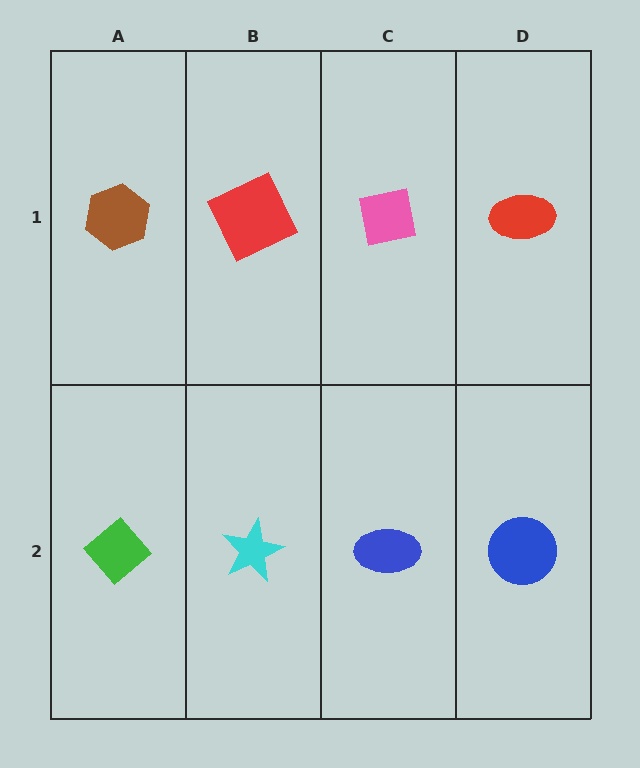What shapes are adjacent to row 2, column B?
A red square (row 1, column B), a green diamond (row 2, column A), a blue ellipse (row 2, column C).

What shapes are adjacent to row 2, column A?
A brown hexagon (row 1, column A), a cyan star (row 2, column B).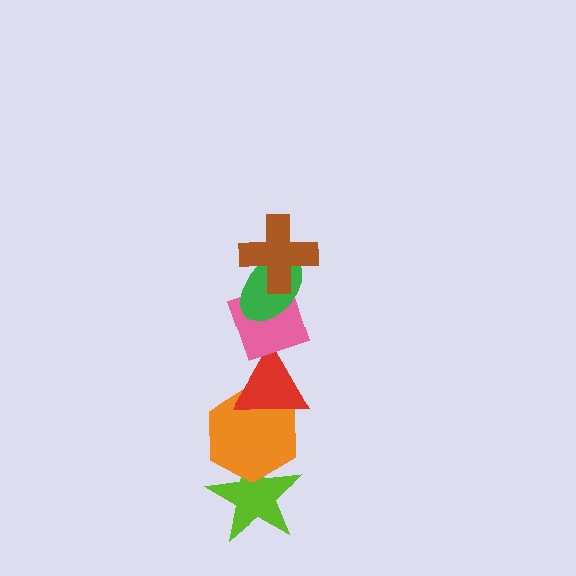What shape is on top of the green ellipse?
The brown cross is on top of the green ellipse.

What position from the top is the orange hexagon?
The orange hexagon is 5th from the top.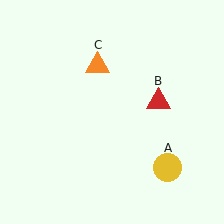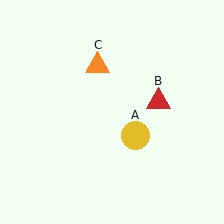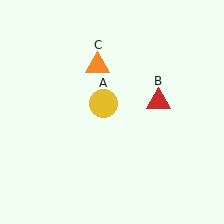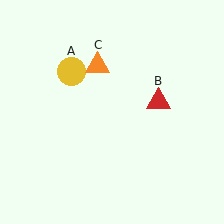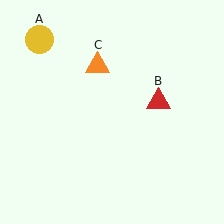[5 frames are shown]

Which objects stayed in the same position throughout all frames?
Red triangle (object B) and orange triangle (object C) remained stationary.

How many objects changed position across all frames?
1 object changed position: yellow circle (object A).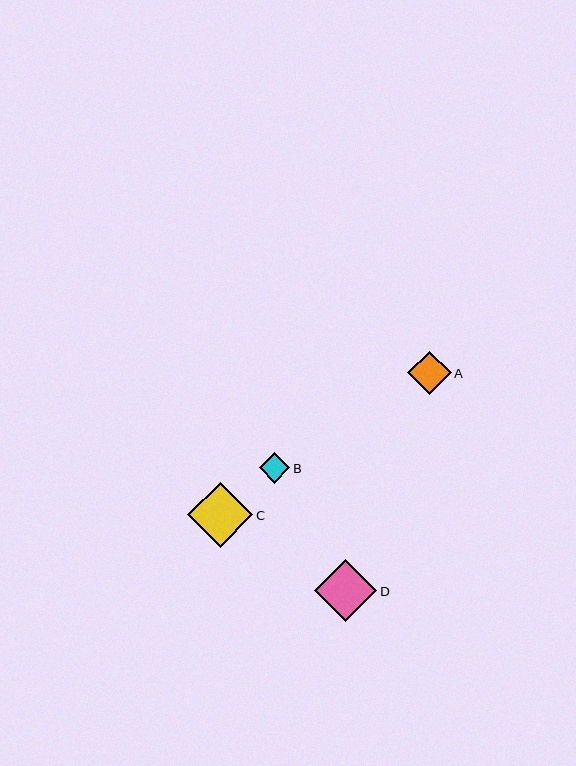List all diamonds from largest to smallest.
From largest to smallest: C, D, A, B.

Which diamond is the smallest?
Diamond B is the smallest with a size of approximately 30 pixels.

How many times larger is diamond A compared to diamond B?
Diamond A is approximately 1.4 times the size of diamond B.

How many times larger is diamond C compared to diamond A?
Diamond C is approximately 1.5 times the size of diamond A.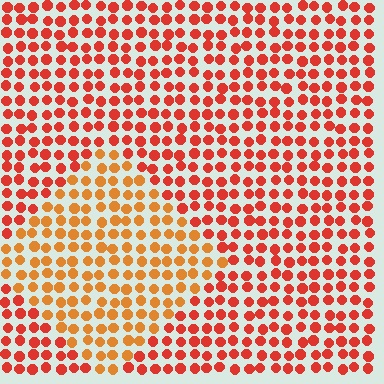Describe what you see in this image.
The image is filled with small red elements in a uniform arrangement. A diamond-shaped region is visible where the elements are tinted to a slightly different hue, forming a subtle color boundary.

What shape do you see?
I see a diamond.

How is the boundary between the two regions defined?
The boundary is defined purely by a slight shift in hue (about 28 degrees). Spacing, size, and orientation are identical on both sides.